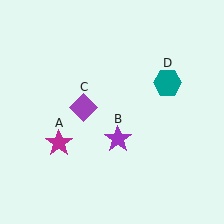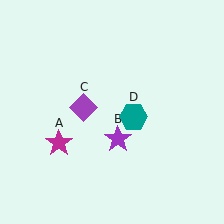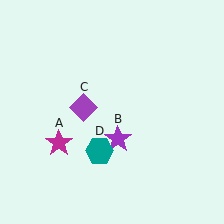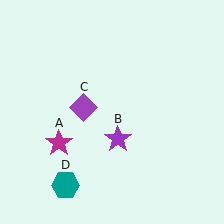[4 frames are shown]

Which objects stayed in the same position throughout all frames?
Magenta star (object A) and purple star (object B) and purple diamond (object C) remained stationary.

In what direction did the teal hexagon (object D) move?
The teal hexagon (object D) moved down and to the left.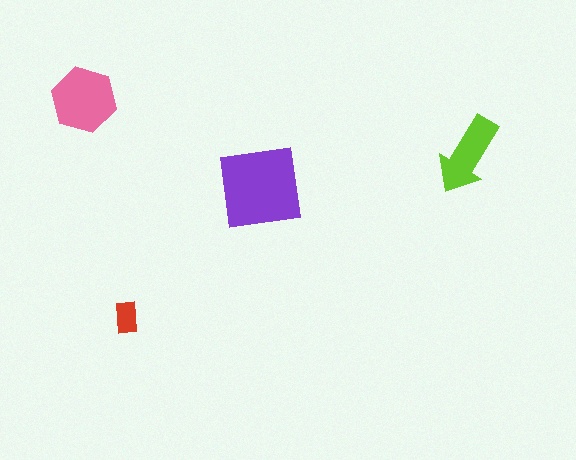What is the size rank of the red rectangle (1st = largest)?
4th.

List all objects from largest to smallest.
The purple square, the pink hexagon, the lime arrow, the red rectangle.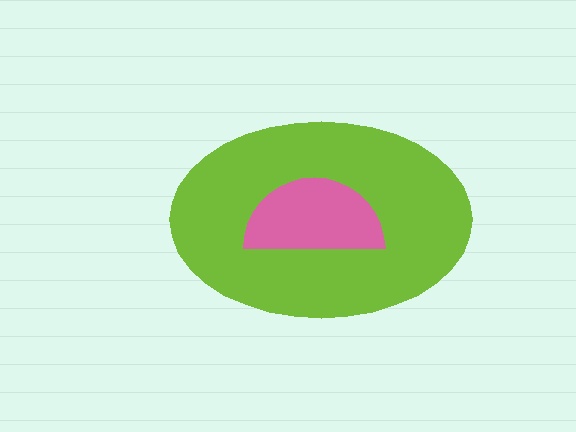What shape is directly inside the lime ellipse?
The pink semicircle.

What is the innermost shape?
The pink semicircle.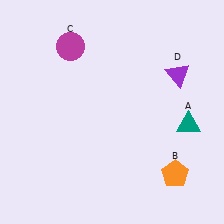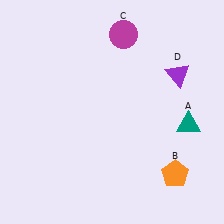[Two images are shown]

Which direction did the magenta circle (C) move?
The magenta circle (C) moved right.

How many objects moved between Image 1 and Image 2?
1 object moved between the two images.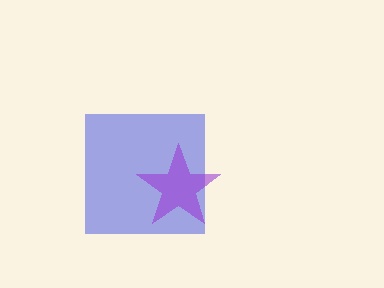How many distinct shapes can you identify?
There are 2 distinct shapes: a blue square, a purple star.